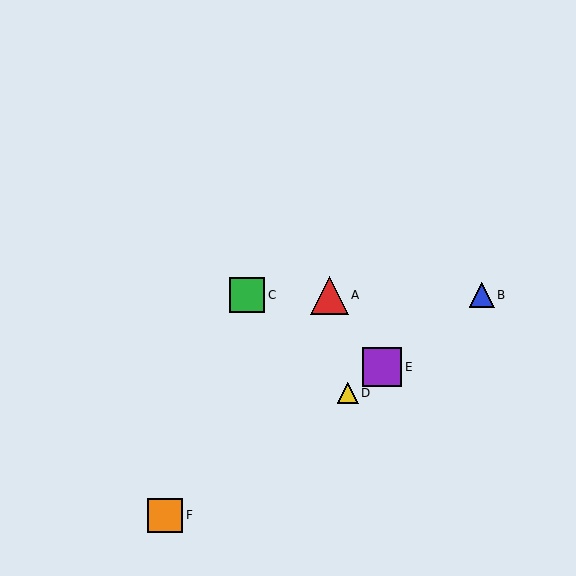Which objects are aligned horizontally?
Objects A, B, C are aligned horizontally.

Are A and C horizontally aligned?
Yes, both are at y≈295.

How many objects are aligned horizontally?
3 objects (A, B, C) are aligned horizontally.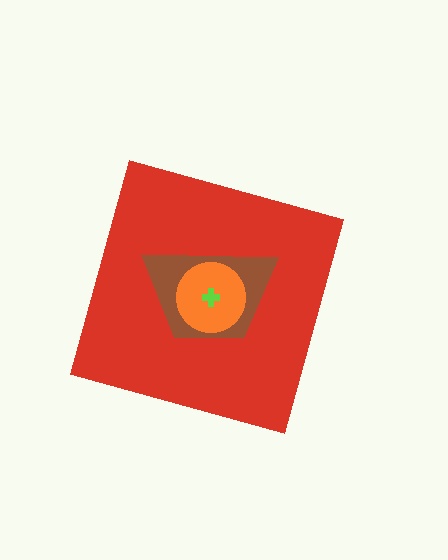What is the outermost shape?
The red diamond.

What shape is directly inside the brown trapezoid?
The orange circle.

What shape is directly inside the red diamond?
The brown trapezoid.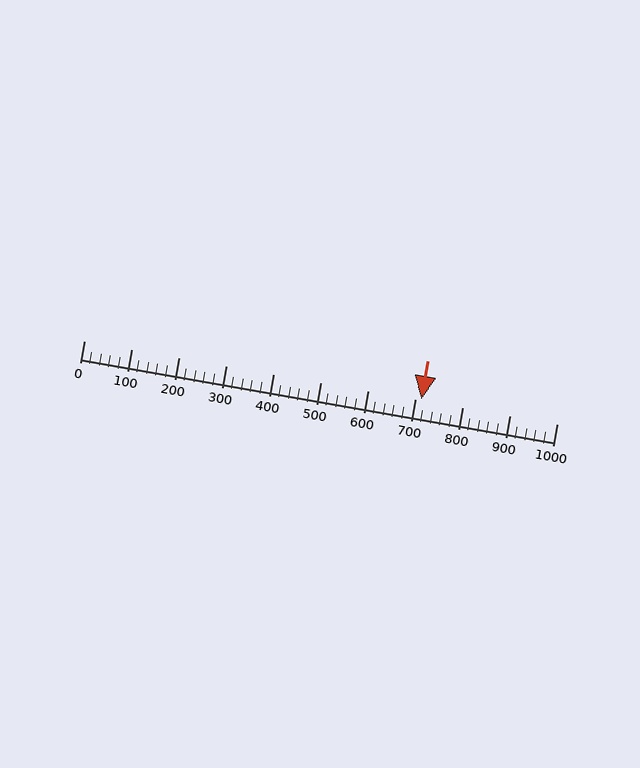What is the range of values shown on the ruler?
The ruler shows values from 0 to 1000.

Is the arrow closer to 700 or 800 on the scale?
The arrow is closer to 700.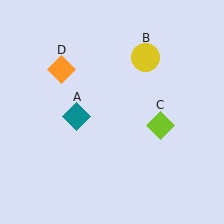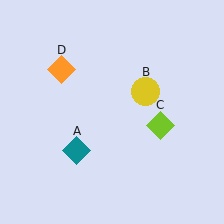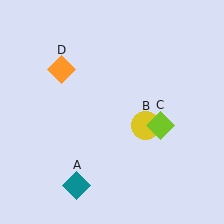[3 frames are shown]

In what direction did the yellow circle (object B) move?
The yellow circle (object B) moved down.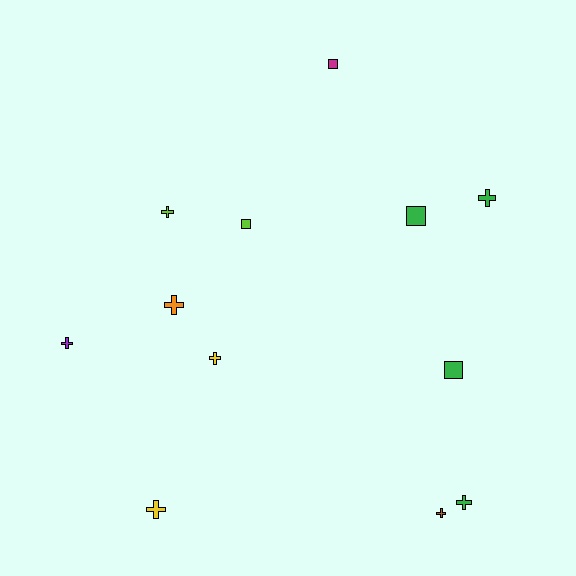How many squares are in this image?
There are 4 squares.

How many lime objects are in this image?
There are 2 lime objects.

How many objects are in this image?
There are 12 objects.